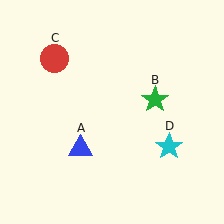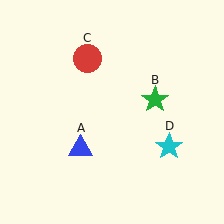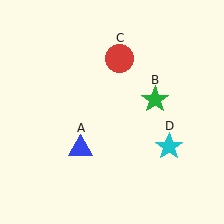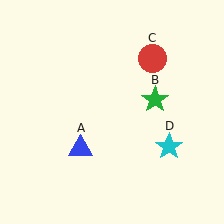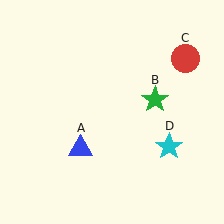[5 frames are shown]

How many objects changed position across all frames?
1 object changed position: red circle (object C).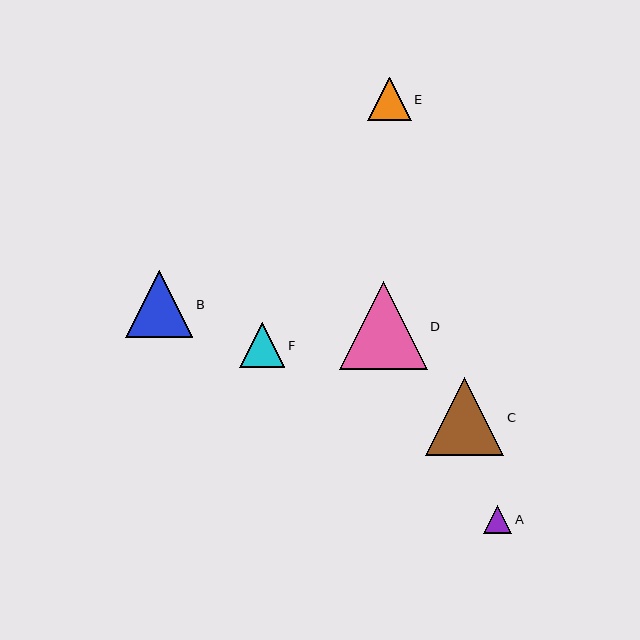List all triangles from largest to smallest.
From largest to smallest: D, C, B, F, E, A.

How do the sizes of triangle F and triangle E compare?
Triangle F and triangle E are approximately the same size.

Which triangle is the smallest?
Triangle A is the smallest with a size of approximately 28 pixels.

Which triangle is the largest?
Triangle D is the largest with a size of approximately 88 pixels.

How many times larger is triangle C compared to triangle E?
Triangle C is approximately 1.8 times the size of triangle E.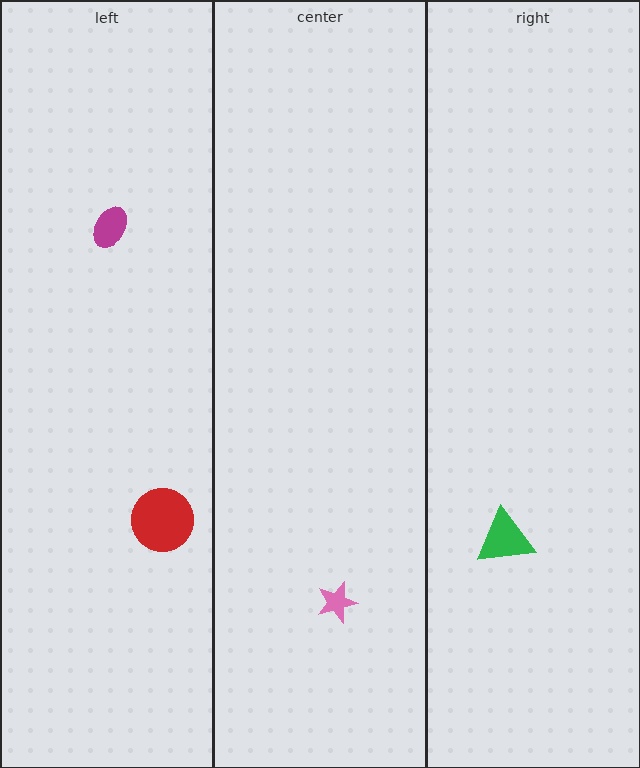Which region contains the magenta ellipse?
The left region.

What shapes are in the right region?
The green triangle.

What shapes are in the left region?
The red circle, the magenta ellipse.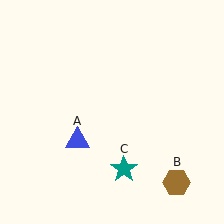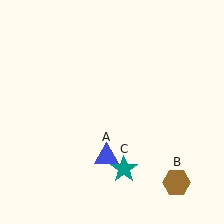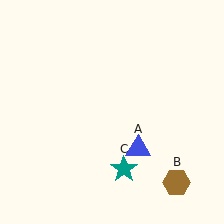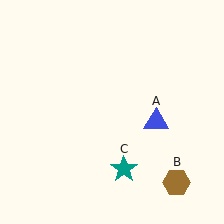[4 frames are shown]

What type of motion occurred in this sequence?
The blue triangle (object A) rotated counterclockwise around the center of the scene.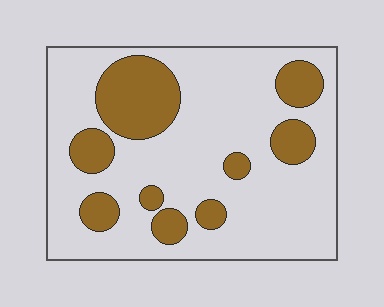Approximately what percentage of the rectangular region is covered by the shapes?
Approximately 25%.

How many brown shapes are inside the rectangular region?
9.